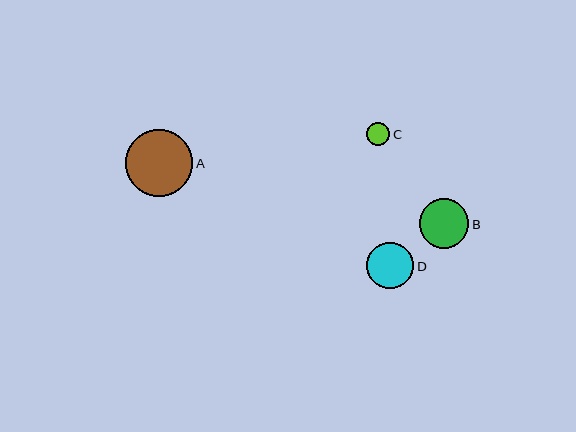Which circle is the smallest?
Circle C is the smallest with a size of approximately 23 pixels.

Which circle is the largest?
Circle A is the largest with a size of approximately 67 pixels.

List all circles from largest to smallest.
From largest to smallest: A, B, D, C.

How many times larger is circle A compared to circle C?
Circle A is approximately 2.9 times the size of circle C.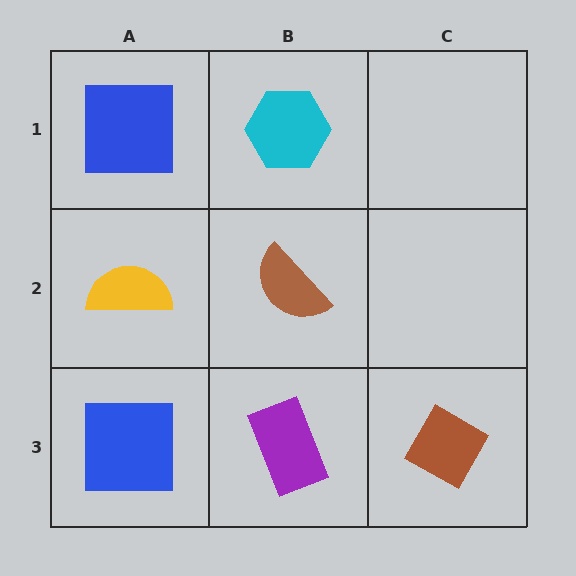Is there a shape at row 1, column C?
No, that cell is empty.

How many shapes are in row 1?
2 shapes.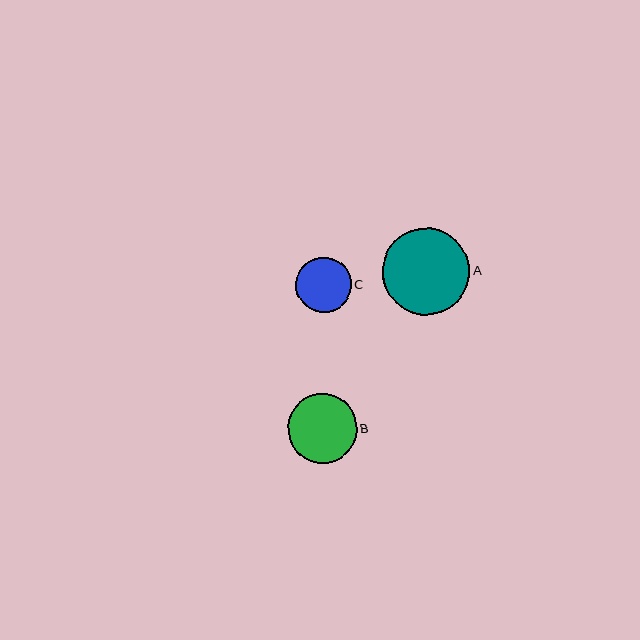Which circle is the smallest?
Circle C is the smallest with a size of approximately 55 pixels.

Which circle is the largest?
Circle A is the largest with a size of approximately 88 pixels.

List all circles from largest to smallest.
From largest to smallest: A, B, C.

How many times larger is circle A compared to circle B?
Circle A is approximately 1.3 times the size of circle B.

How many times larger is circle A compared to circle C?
Circle A is approximately 1.6 times the size of circle C.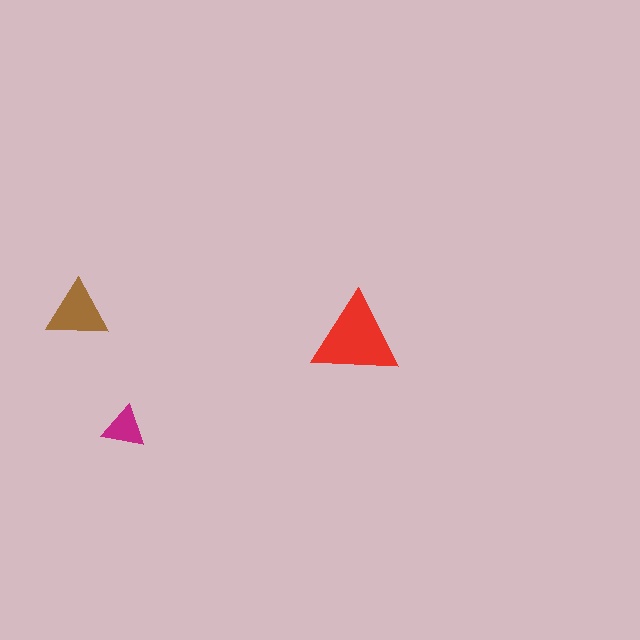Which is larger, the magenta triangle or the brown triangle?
The brown one.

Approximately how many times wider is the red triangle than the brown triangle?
About 1.5 times wider.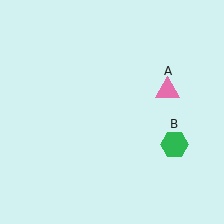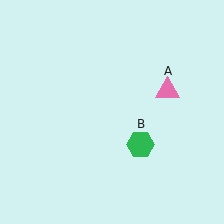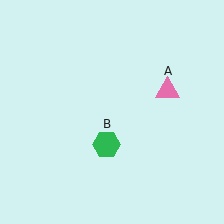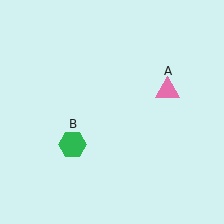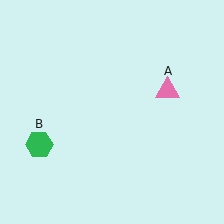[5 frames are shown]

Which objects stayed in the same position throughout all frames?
Pink triangle (object A) remained stationary.